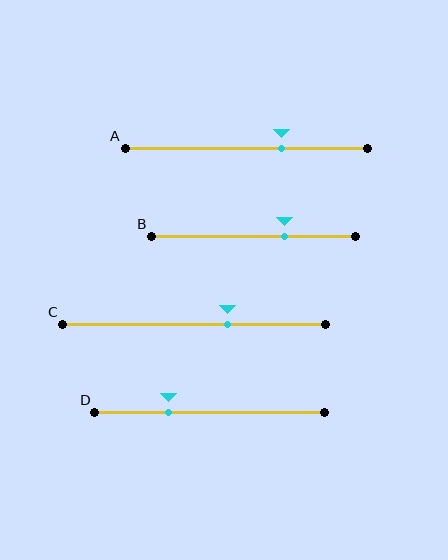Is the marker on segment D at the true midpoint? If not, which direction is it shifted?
No, the marker on segment D is shifted to the left by about 18% of the segment length.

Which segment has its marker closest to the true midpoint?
Segment C has its marker closest to the true midpoint.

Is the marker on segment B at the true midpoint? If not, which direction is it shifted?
No, the marker on segment B is shifted to the right by about 15% of the segment length.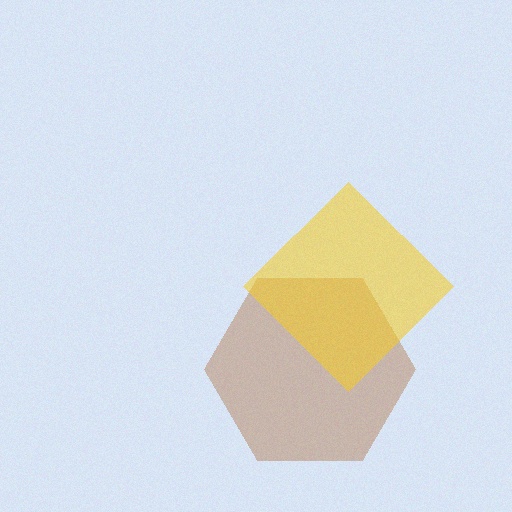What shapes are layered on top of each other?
The layered shapes are: a brown hexagon, a yellow diamond.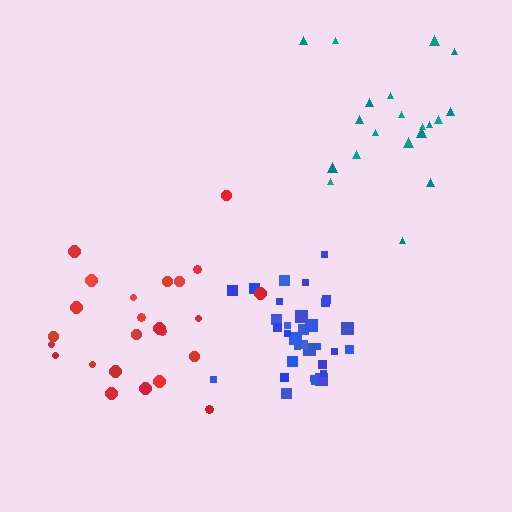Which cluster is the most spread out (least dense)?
Teal.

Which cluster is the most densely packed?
Blue.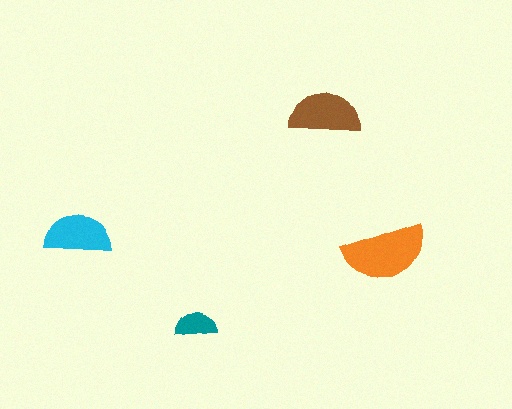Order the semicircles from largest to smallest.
the orange one, the brown one, the cyan one, the teal one.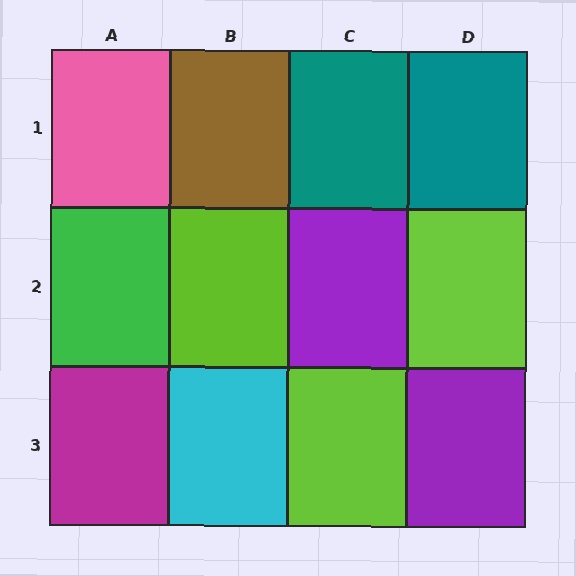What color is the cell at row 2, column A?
Green.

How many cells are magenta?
1 cell is magenta.